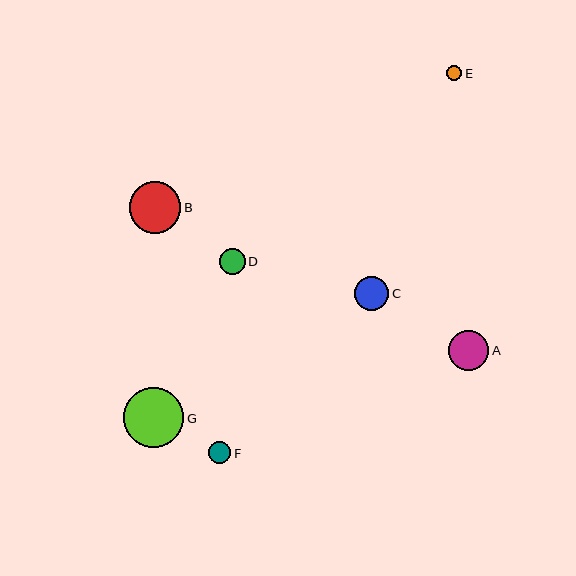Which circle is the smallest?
Circle E is the smallest with a size of approximately 15 pixels.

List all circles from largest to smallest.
From largest to smallest: G, B, A, C, D, F, E.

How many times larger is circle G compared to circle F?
Circle G is approximately 2.7 times the size of circle F.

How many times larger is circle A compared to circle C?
Circle A is approximately 1.2 times the size of circle C.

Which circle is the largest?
Circle G is the largest with a size of approximately 60 pixels.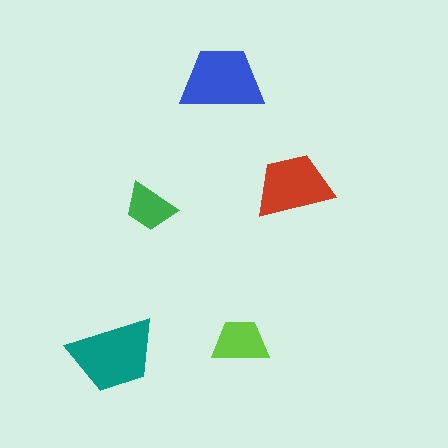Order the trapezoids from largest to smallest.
the teal one, the blue one, the red one, the lime one, the green one.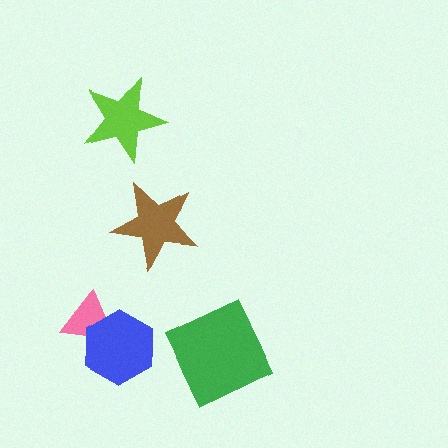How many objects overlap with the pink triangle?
1 object overlaps with the pink triangle.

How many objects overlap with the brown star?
0 objects overlap with the brown star.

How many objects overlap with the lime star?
0 objects overlap with the lime star.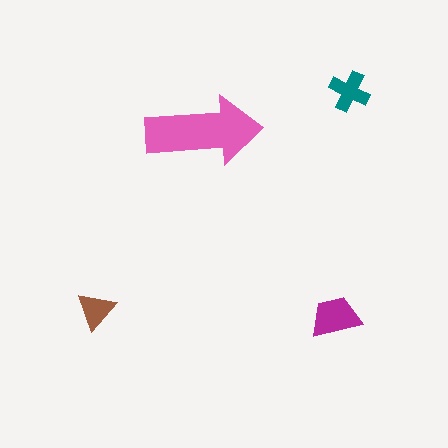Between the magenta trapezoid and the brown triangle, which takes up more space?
The magenta trapezoid.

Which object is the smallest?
The brown triangle.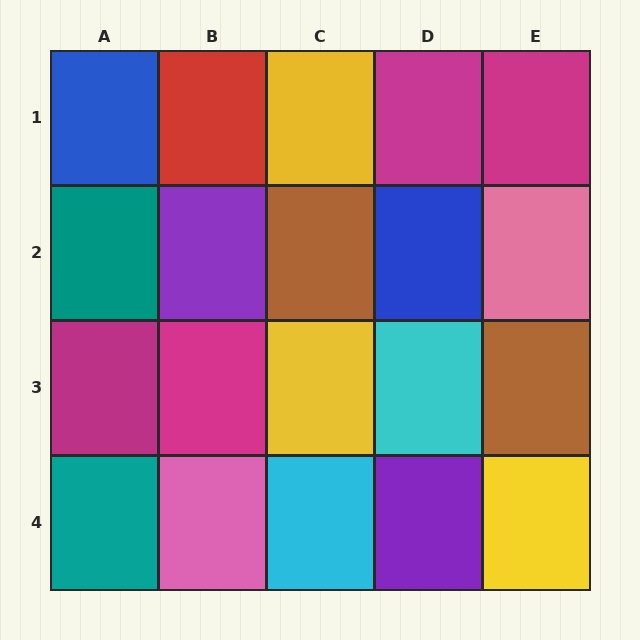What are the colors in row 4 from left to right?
Teal, pink, cyan, purple, yellow.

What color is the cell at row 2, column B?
Purple.